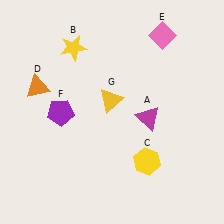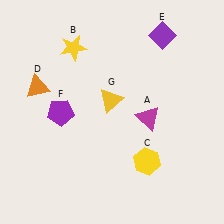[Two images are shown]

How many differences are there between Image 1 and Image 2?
There is 1 difference between the two images.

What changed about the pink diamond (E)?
In Image 1, E is pink. In Image 2, it changed to purple.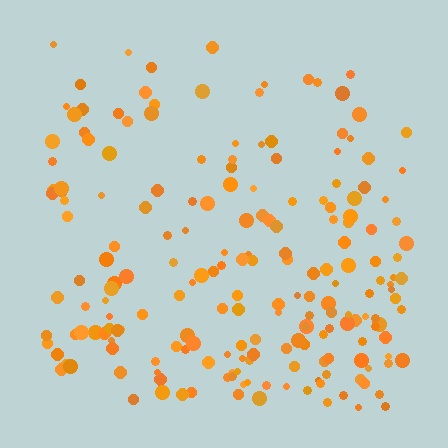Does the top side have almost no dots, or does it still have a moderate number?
Still a moderate number, just noticeably fewer than the bottom.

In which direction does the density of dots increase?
From top to bottom, with the bottom side densest.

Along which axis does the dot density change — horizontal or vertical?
Vertical.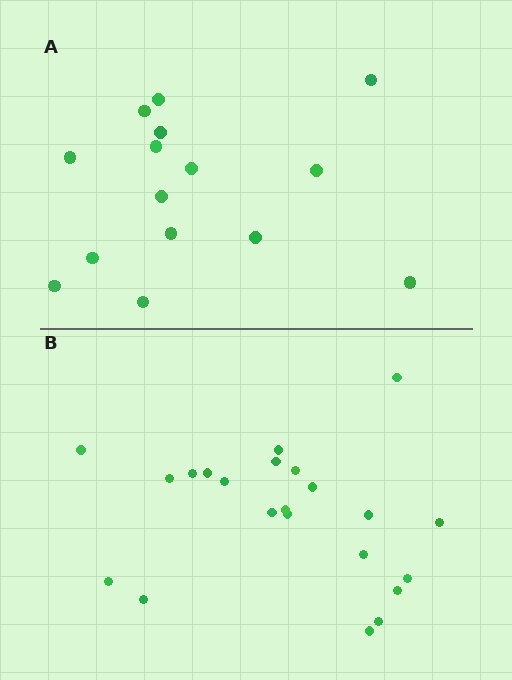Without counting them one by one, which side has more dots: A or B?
Region B (the bottom region) has more dots.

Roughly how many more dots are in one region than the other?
Region B has roughly 8 or so more dots than region A.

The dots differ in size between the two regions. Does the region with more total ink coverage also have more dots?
No. Region A has more total ink coverage because its dots are larger, but region B actually contains more individual dots. Total area can be misleading — the number of items is what matters here.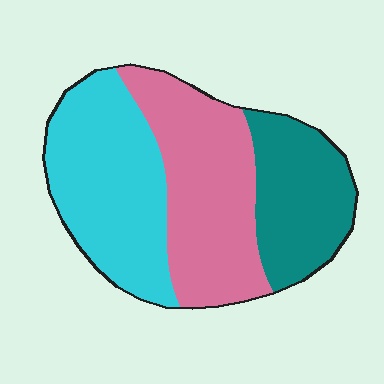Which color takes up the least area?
Teal, at roughly 25%.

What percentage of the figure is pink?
Pink covers about 35% of the figure.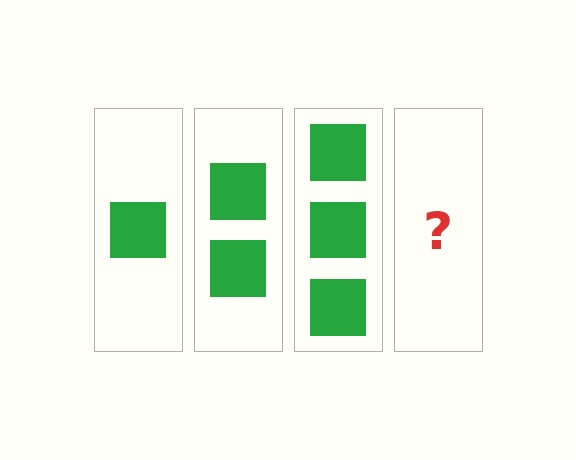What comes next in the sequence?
The next element should be 4 squares.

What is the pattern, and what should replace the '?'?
The pattern is that each step adds one more square. The '?' should be 4 squares.